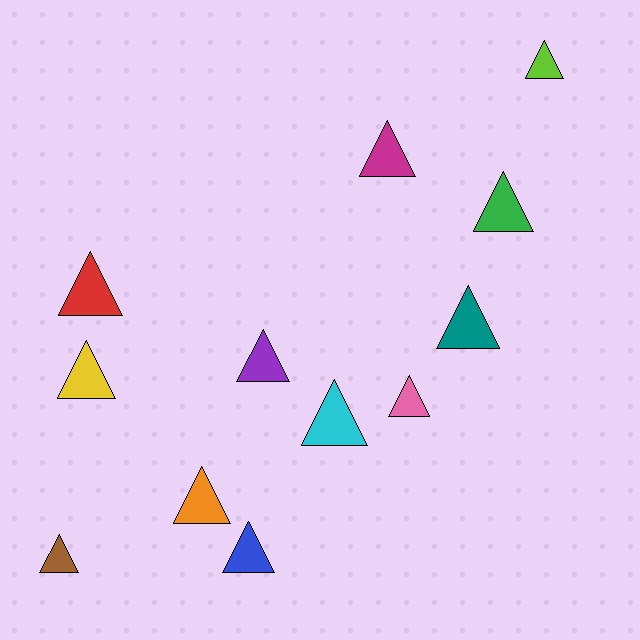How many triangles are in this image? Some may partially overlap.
There are 12 triangles.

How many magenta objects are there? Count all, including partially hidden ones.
There is 1 magenta object.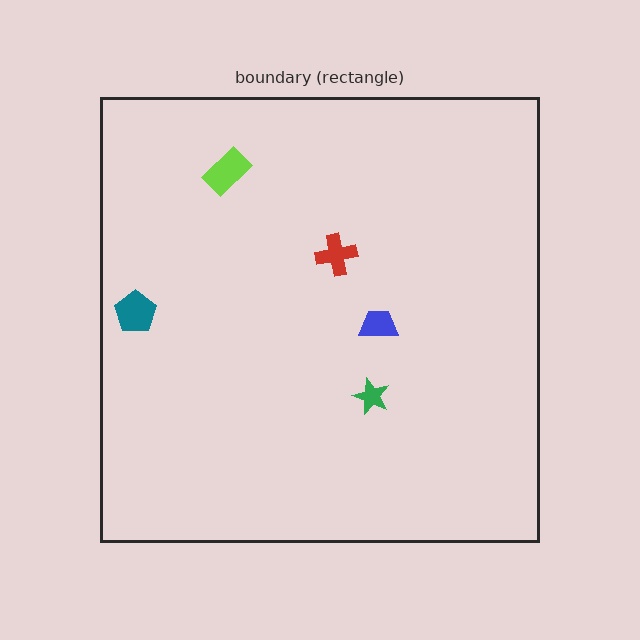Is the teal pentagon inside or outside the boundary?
Inside.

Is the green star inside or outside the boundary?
Inside.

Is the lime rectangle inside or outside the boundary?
Inside.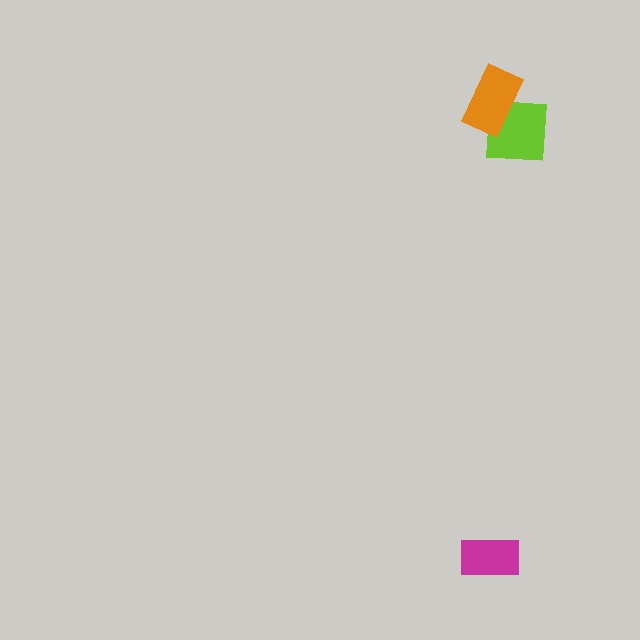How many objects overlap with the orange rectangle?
1 object overlaps with the orange rectangle.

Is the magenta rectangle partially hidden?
No, no other shape covers it.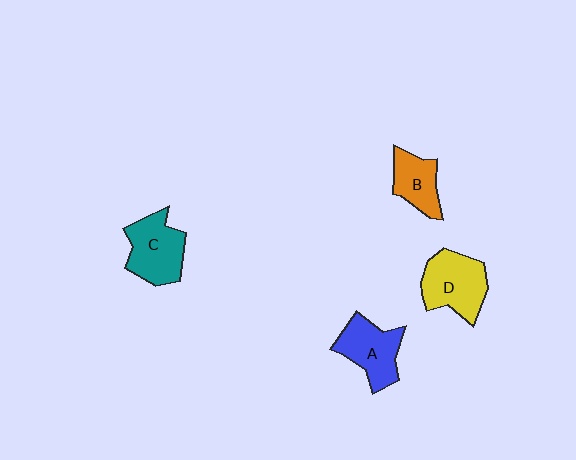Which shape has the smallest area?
Shape B (orange).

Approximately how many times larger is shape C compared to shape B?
Approximately 1.4 times.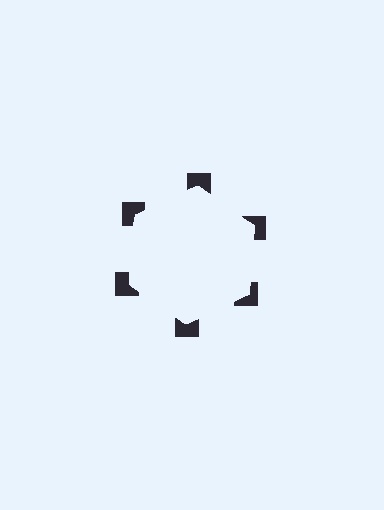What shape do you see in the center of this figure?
An illusory hexagon — its edges are inferred from the aligned wedge cuts in the notched squares, not physically drawn.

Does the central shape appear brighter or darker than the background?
It typically appears slightly brighter than the background, even though no actual brightness change is drawn.